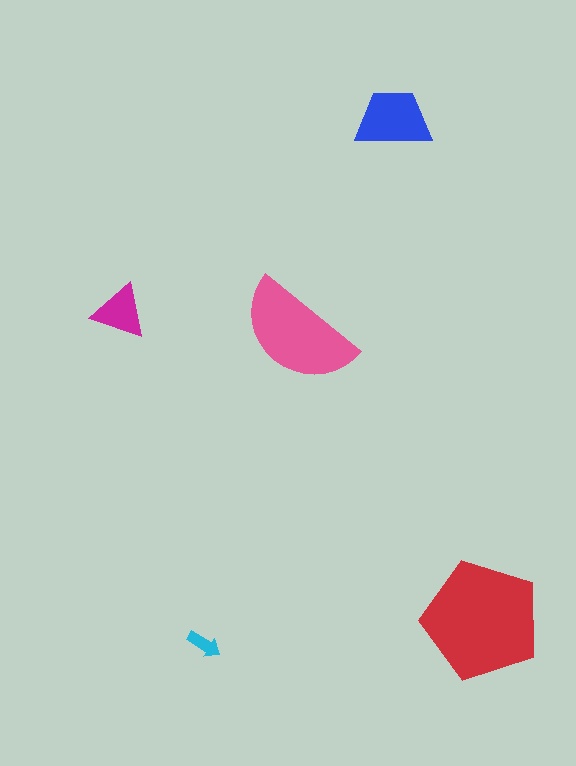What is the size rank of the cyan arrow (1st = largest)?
5th.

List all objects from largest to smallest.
The red pentagon, the pink semicircle, the blue trapezoid, the magenta triangle, the cyan arrow.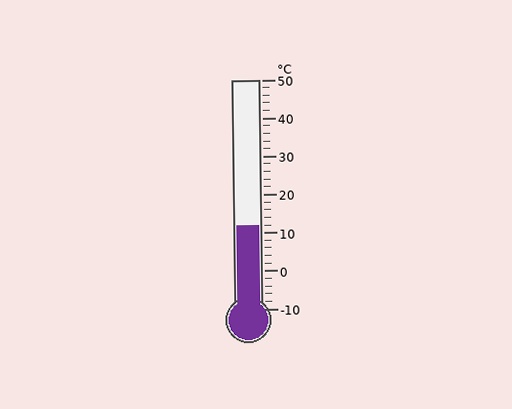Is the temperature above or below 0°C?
The temperature is above 0°C.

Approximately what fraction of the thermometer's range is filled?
The thermometer is filled to approximately 35% of its range.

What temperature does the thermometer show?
The thermometer shows approximately 12°C.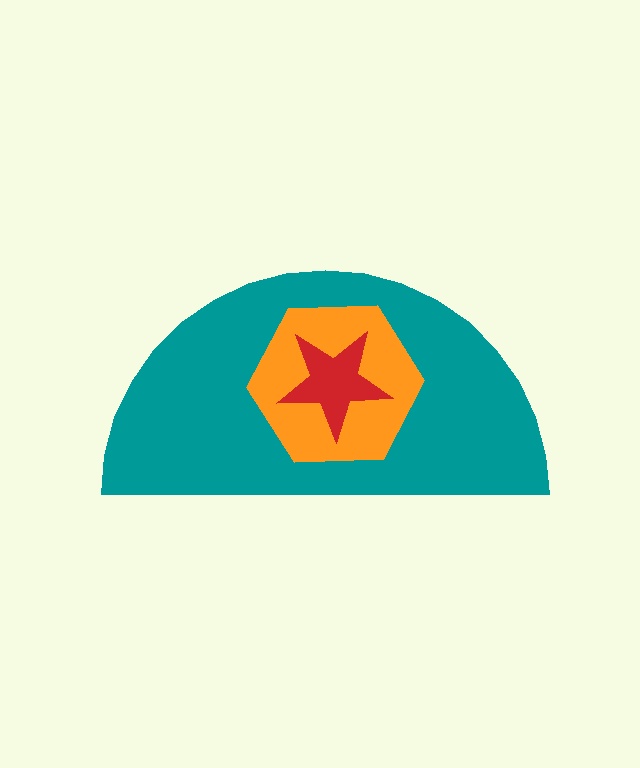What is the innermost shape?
The red star.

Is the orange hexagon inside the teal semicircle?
Yes.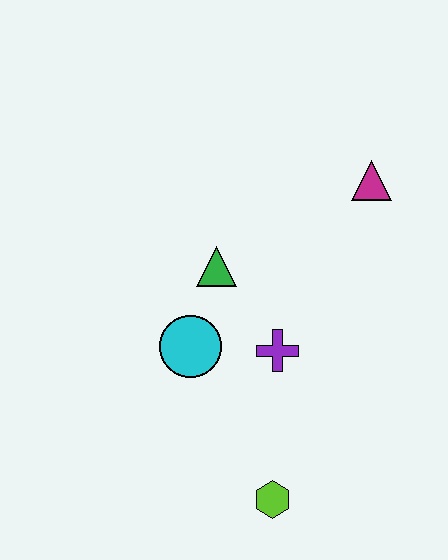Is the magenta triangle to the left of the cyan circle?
No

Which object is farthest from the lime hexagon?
The magenta triangle is farthest from the lime hexagon.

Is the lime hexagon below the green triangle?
Yes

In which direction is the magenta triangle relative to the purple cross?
The magenta triangle is above the purple cross.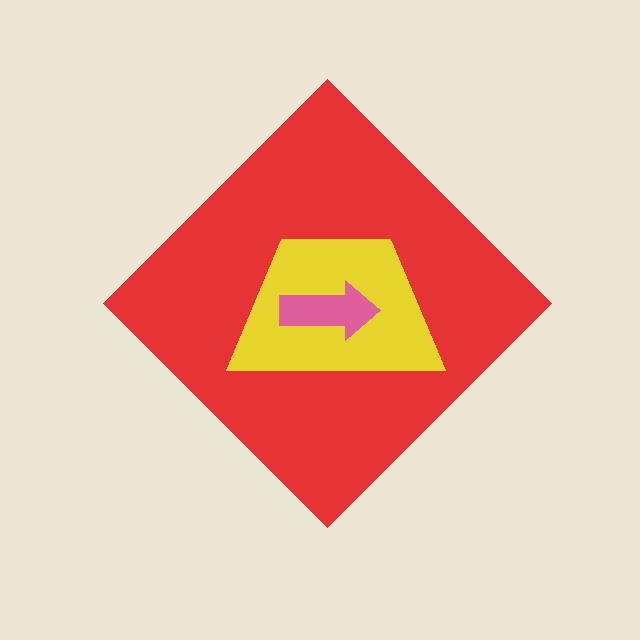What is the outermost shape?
The red diamond.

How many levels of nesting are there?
3.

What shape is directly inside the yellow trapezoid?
The pink arrow.